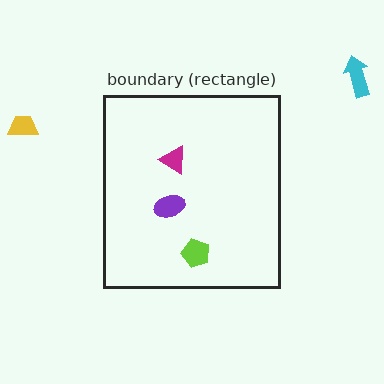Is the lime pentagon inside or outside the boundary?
Inside.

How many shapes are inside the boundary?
3 inside, 2 outside.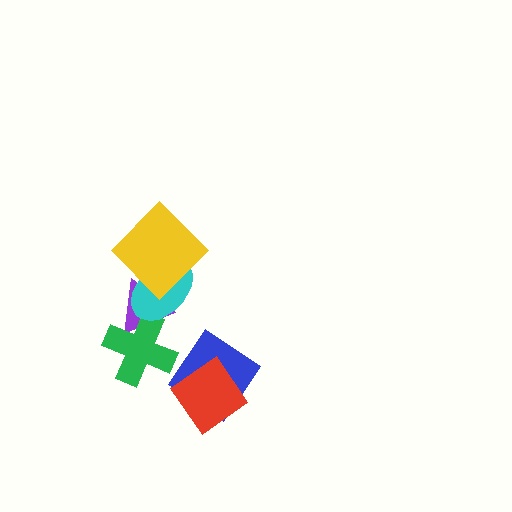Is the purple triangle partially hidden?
Yes, it is partially covered by another shape.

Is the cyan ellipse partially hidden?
Yes, it is partially covered by another shape.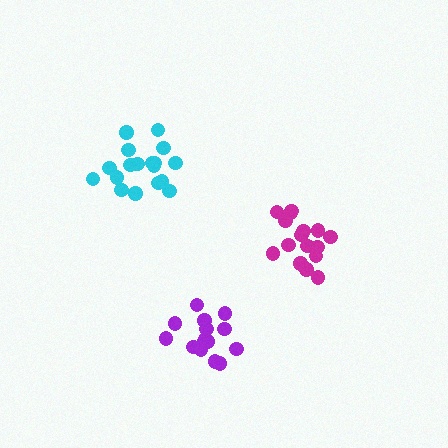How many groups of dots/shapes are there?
There are 3 groups.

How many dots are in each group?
Group 1: 16 dots, Group 2: 15 dots, Group 3: 18 dots (49 total).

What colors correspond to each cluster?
The clusters are colored: magenta, purple, cyan.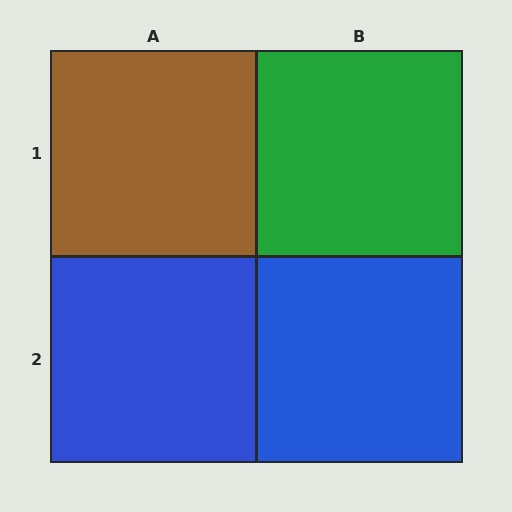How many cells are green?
1 cell is green.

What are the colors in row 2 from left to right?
Blue, blue.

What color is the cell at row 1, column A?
Brown.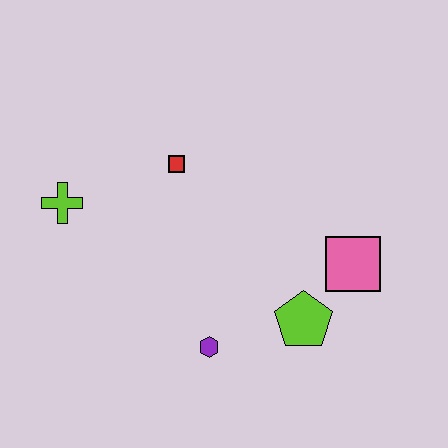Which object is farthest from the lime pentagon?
The lime cross is farthest from the lime pentagon.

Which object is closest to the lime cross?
The red square is closest to the lime cross.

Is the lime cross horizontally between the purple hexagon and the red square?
No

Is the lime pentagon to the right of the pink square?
No